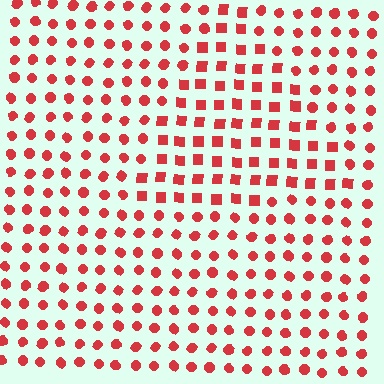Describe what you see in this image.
The image is filled with small red elements arranged in a uniform grid. A triangle-shaped region contains squares, while the surrounding area contains circles. The boundary is defined purely by the change in element shape.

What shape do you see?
I see a triangle.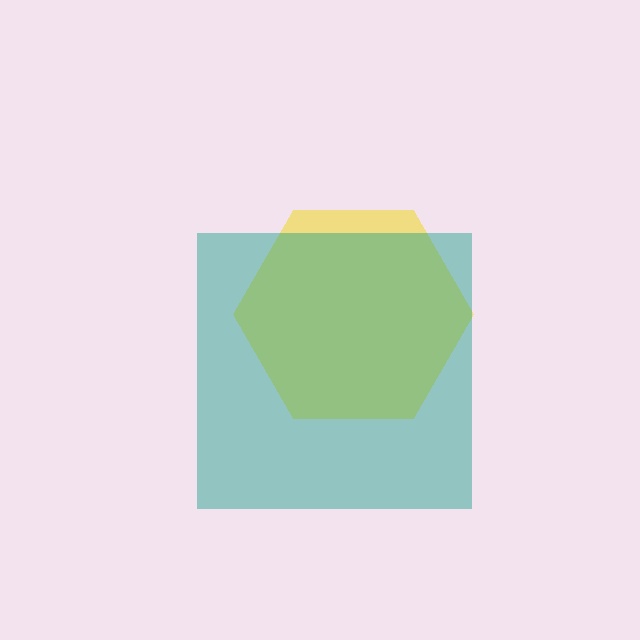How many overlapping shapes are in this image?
There are 2 overlapping shapes in the image.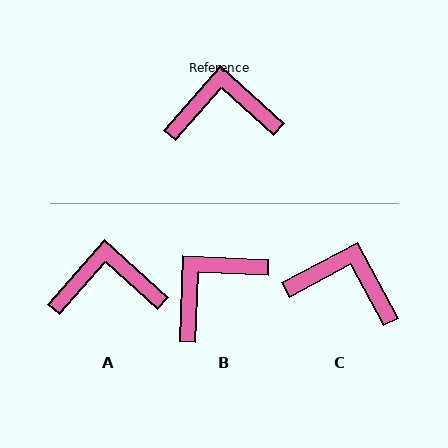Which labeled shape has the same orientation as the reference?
A.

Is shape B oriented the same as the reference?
No, it is off by about 39 degrees.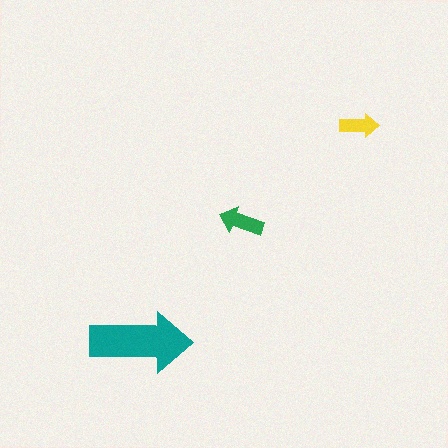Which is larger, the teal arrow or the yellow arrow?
The teal one.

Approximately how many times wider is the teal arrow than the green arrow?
About 2.5 times wider.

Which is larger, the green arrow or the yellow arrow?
The green one.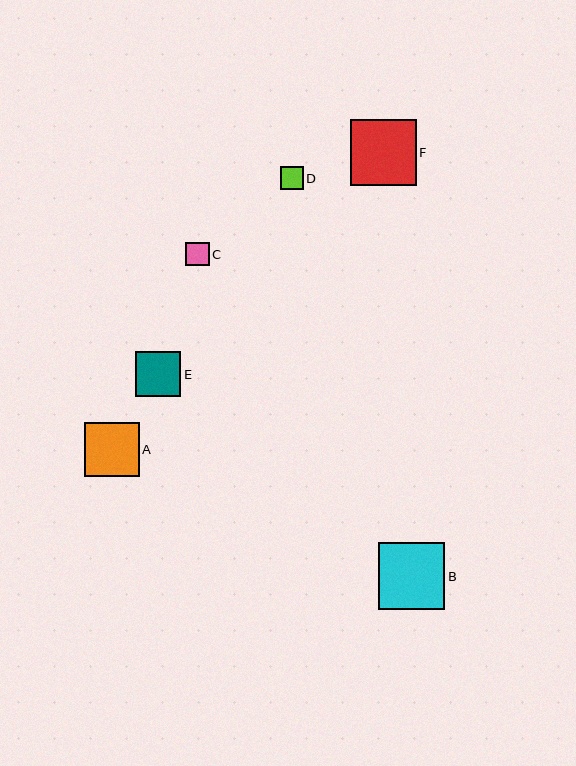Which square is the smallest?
Square D is the smallest with a size of approximately 23 pixels.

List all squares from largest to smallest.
From largest to smallest: B, F, A, E, C, D.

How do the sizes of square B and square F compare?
Square B and square F are approximately the same size.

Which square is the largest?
Square B is the largest with a size of approximately 67 pixels.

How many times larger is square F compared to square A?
Square F is approximately 1.2 times the size of square A.